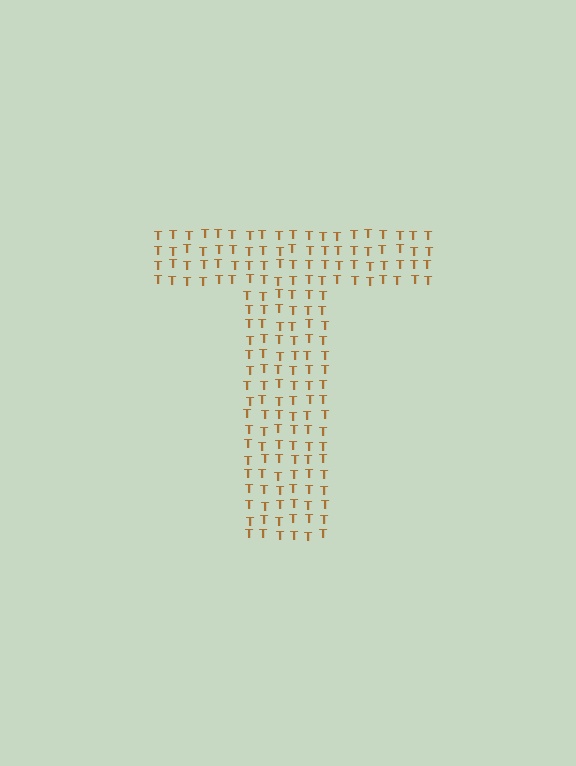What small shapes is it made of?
It is made of small letter T's.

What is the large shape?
The large shape is the letter T.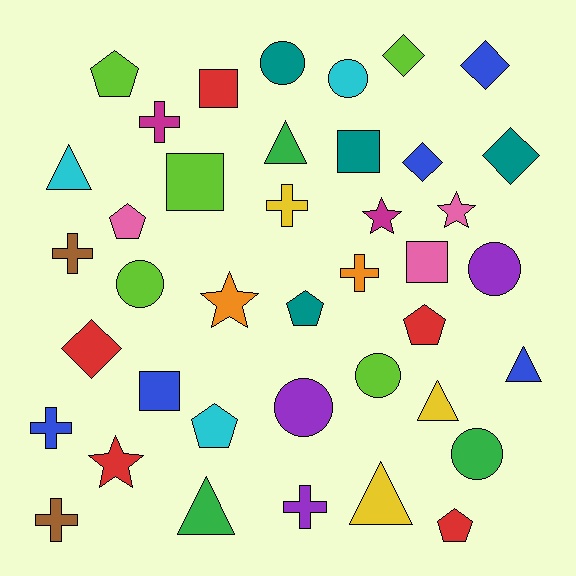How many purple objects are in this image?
There are 3 purple objects.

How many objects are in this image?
There are 40 objects.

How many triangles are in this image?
There are 6 triangles.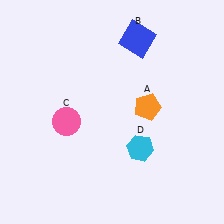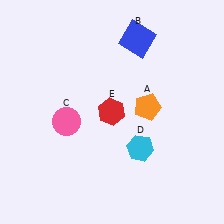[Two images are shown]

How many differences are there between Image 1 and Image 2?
There is 1 difference between the two images.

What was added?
A red hexagon (E) was added in Image 2.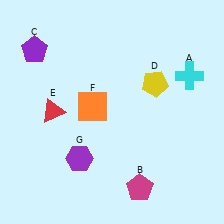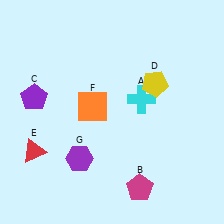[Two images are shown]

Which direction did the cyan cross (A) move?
The cyan cross (A) moved left.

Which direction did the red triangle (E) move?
The red triangle (E) moved down.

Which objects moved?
The objects that moved are: the cyan cross (A), the purple pentagon (C), the red triangle (E).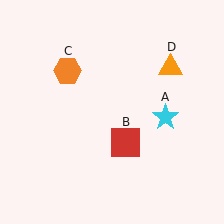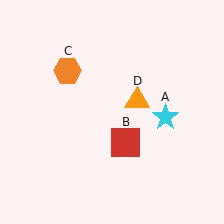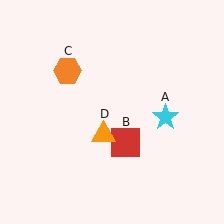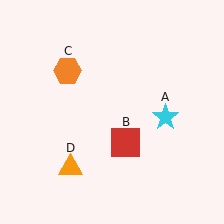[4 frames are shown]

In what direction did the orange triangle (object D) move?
The orange triangle (object D) moved down and to the left.